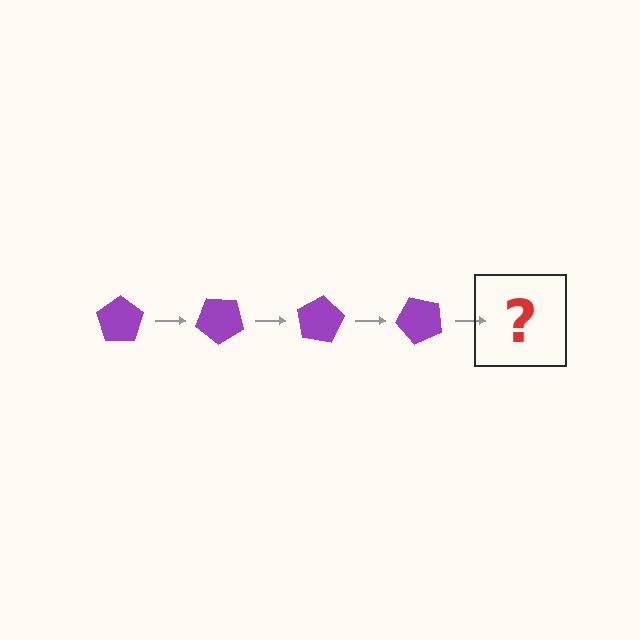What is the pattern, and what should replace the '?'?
The pattern is that the pentagon rotates 40 degrees each step. The '?' should be a purple pentagon rotated 160 degrees.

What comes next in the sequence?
The next element should be a purple pentagon rotated 160 degrees.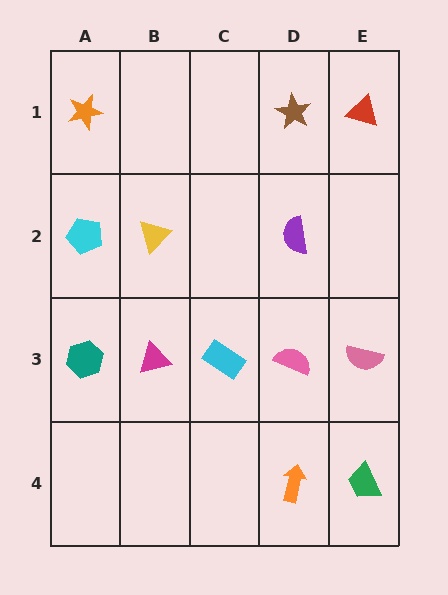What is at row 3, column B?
A magenta triangle.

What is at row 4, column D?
An orange arrow.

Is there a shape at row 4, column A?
No, that cell is empty.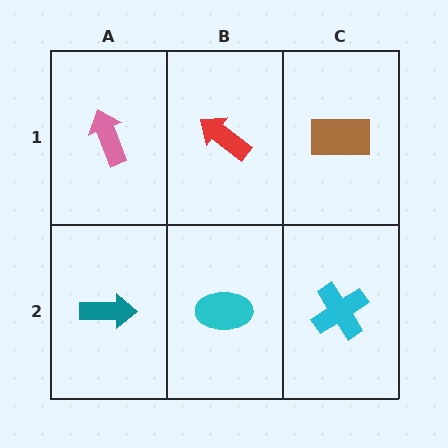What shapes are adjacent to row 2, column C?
A brown rectangle (row 1, column C), a cyan ellipse (row 2, column B).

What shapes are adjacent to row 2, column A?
A pink arrow (row 1, column A), a cyan ellipse (row 2, column B).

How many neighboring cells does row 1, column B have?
3.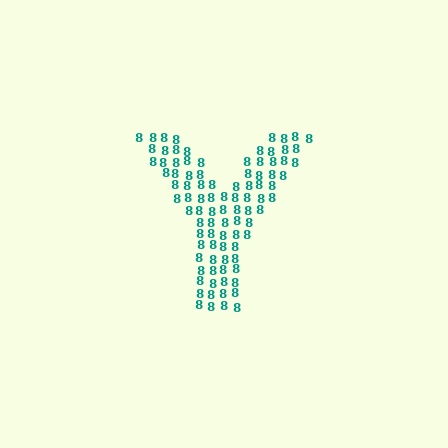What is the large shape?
The large shape is the letter Y.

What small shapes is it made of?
It is made of small digit 8's.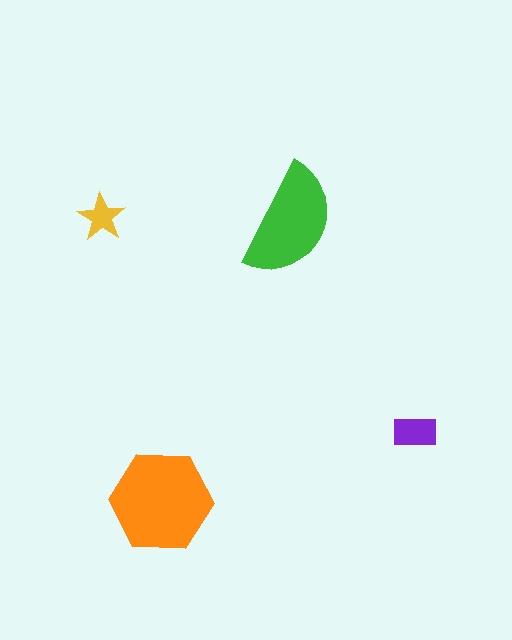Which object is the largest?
The orange hexagon.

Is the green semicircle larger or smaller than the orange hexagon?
Smaller.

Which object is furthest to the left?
The yellow star is leftmost.